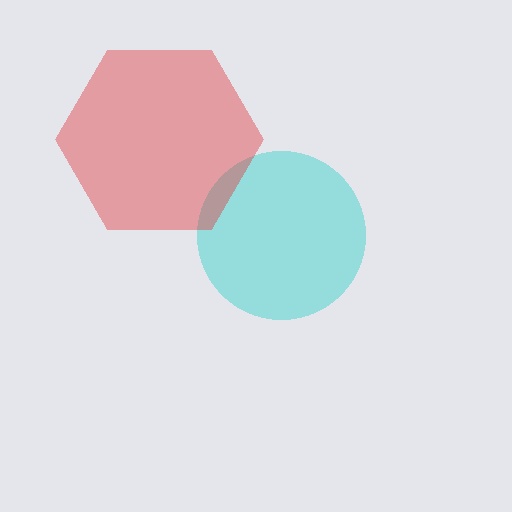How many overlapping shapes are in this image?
There are 2 overlapping shapes in the image.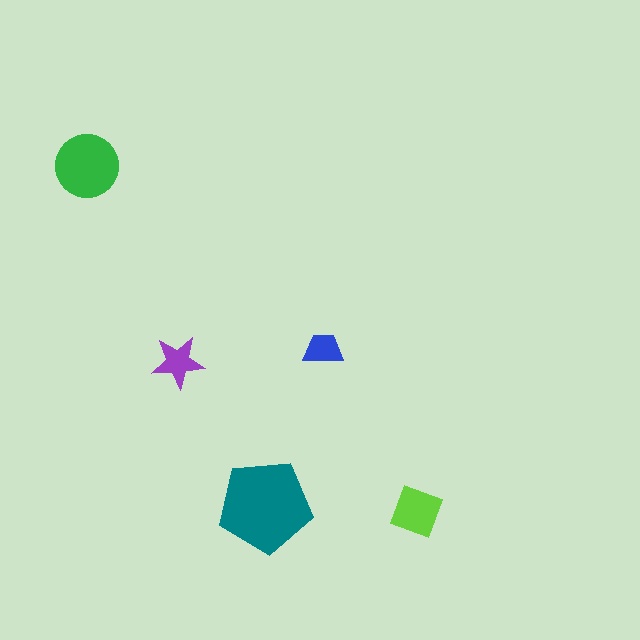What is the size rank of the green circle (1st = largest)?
2nd.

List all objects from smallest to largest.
The blue trapezoid, the purple star, the lime diamond, the green circle, the teal pentagon.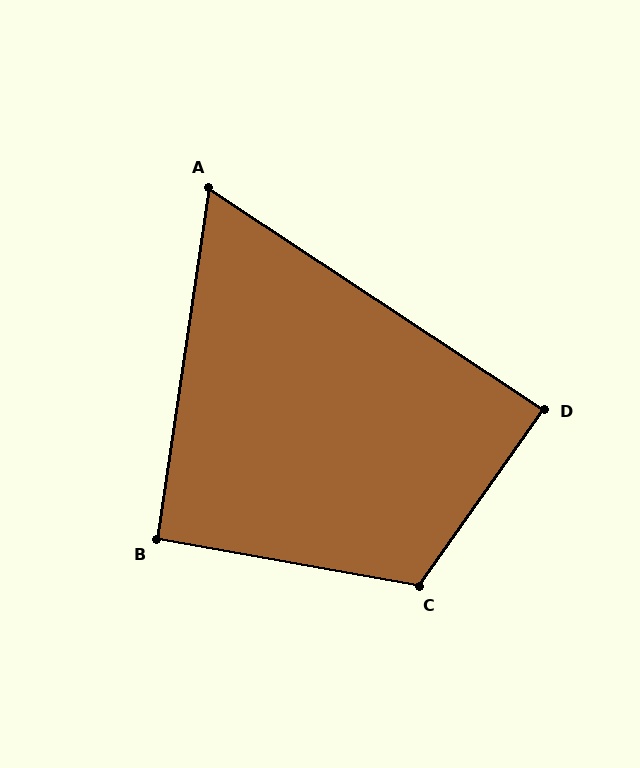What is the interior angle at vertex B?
Approximately 92 degrees (approximately right).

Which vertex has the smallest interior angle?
A, at approximately 65 degrees.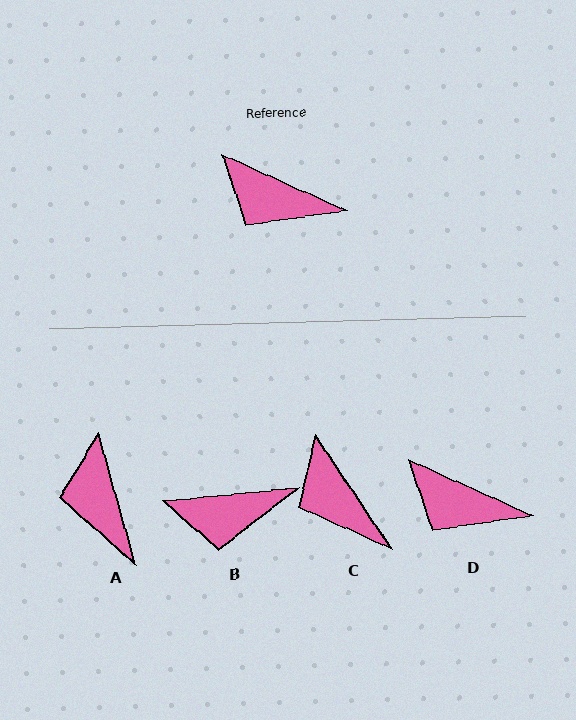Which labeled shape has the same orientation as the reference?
D.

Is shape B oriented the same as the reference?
No, it is off by about 30 degrees.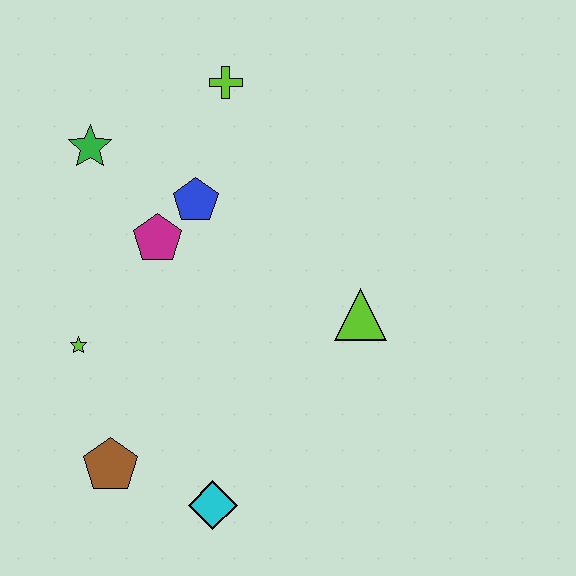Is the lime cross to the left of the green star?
No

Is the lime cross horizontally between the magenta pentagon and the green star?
No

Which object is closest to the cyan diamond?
The brown pentagon is closest to the cyan diamond.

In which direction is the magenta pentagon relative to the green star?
The magenta pentagon is below the green star.